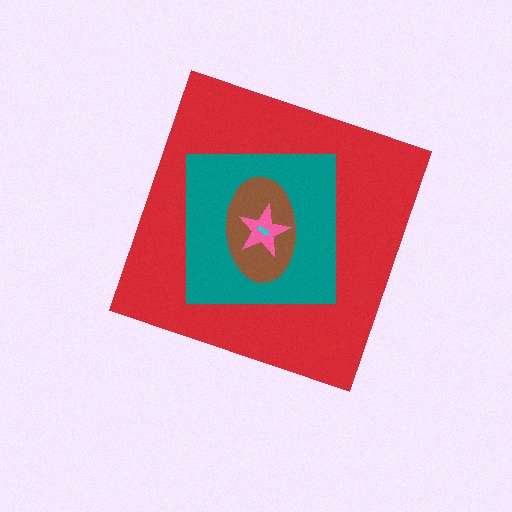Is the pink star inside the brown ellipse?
Yes.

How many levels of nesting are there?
5.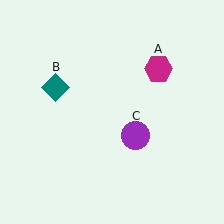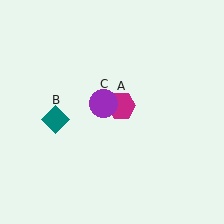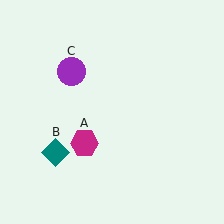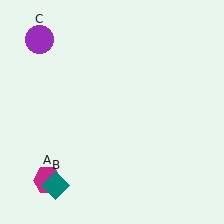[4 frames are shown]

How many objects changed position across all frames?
3 objects changed position: magenta hexagon (object A), teal diamond (object B), purple circle (object C).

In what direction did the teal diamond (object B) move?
The teal diamond (object B) moved down.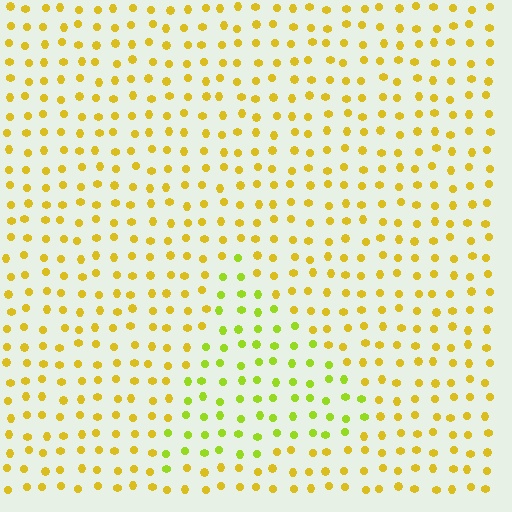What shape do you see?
I see a triangle.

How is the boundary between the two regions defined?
The boundary is defined purely by a slight shift in hue (about 32 degrees). Spacing, size, and orientation are identical on both sides.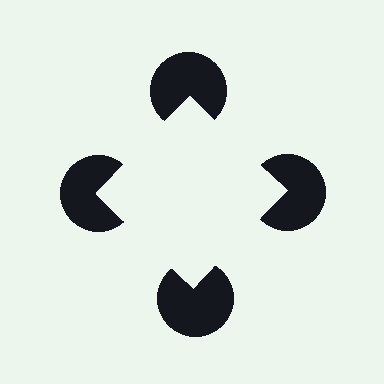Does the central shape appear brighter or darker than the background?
It typically appears slightly brighter than the background, even though no actual brightness change is drawn.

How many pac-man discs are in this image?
There are 4 — one at each vertex of the illusory square.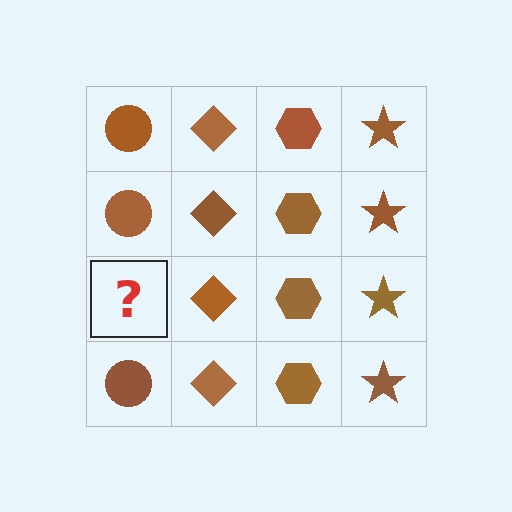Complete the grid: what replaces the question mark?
The question mark should be replaced with a brown circle.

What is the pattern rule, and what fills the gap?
The rule is that each column has a consistent shape. The gap should be filled with a brown circle.